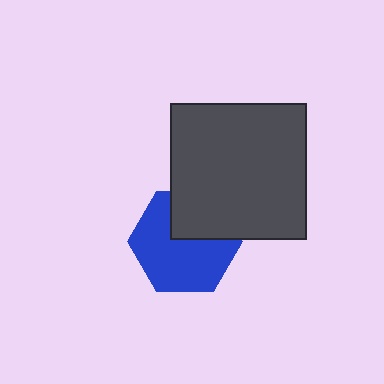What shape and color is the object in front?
The object in front is a dark gray square.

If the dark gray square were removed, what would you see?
You would see the complete blue hexagon.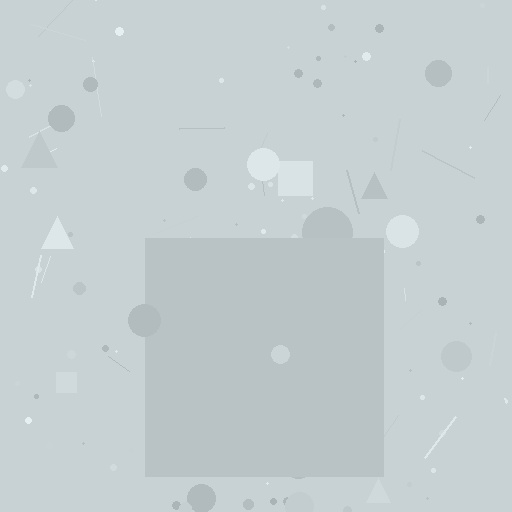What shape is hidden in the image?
A square is hidden in the image.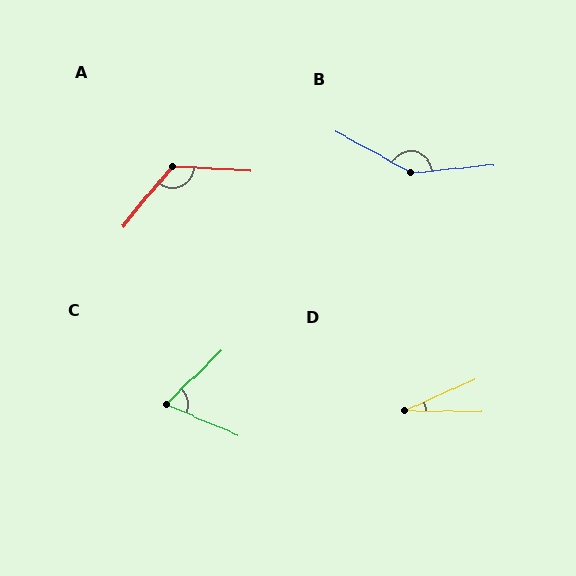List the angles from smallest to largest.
D (24°), C (67°), A (126°), B (145°).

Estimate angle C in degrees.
Approximately 67 degrees.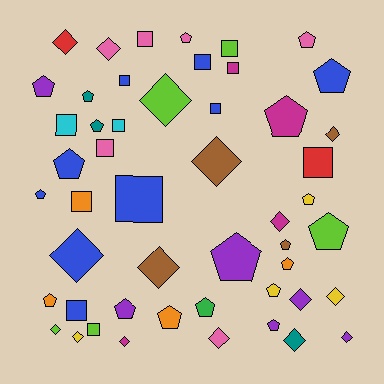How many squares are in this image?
There are 14 squares.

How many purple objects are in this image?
There are 6 purple objects.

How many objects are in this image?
There are 50 objects.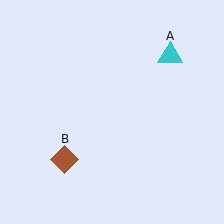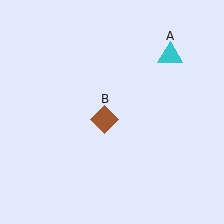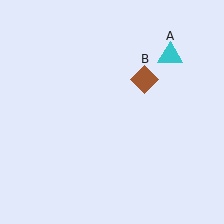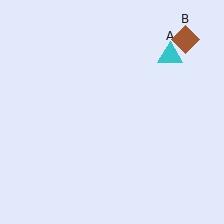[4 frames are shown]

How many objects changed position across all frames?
1 object changed position: brown diamond (object B).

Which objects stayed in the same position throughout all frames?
Cyan triangle (object A) remained stationary.